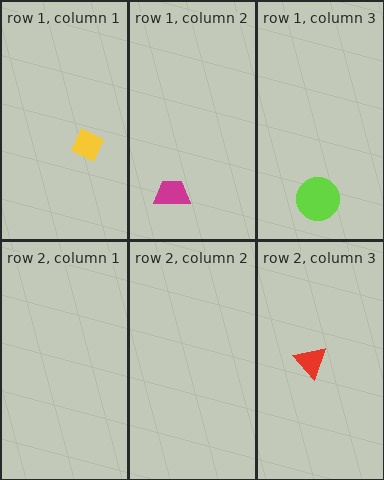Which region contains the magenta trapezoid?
The row 1, column 2 region.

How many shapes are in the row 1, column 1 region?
1.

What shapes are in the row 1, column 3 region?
The lime circle.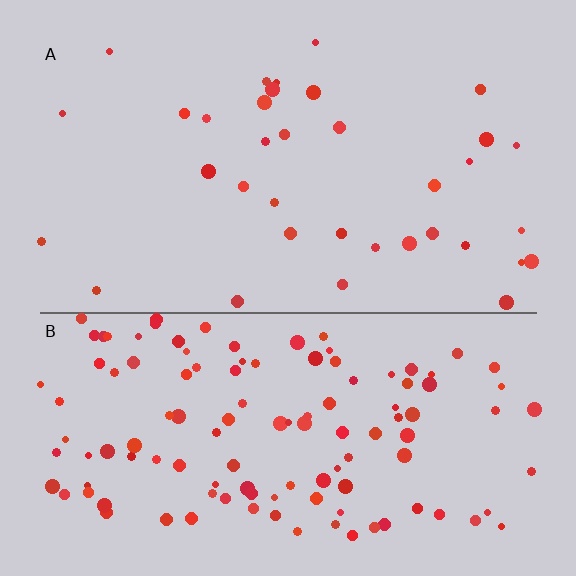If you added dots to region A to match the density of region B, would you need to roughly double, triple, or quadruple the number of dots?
Approximately triple.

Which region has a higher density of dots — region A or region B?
B (the bottom).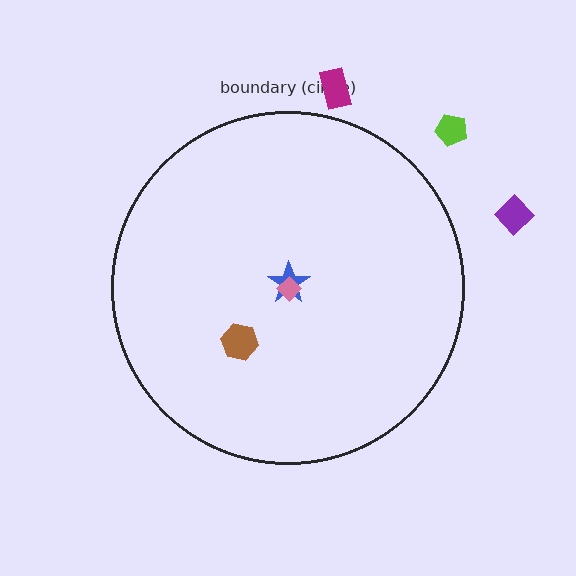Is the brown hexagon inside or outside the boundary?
Inside.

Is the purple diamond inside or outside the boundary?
Outside.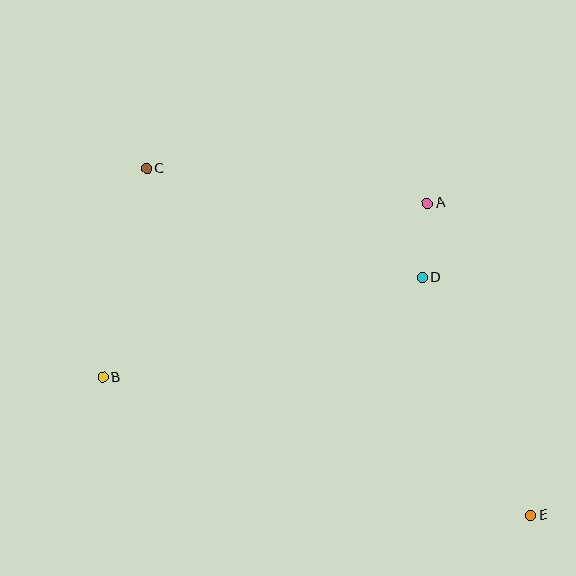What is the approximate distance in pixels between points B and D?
The distance between B and D is approximately 335 pixels.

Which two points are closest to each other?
Points A and D are closest to each other.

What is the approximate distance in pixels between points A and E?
The distance between A and E is approximately 329 pixels.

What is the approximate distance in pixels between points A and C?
The distance between A and C is approximately 283 pixels.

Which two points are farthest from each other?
Points C and E are farthest from each other.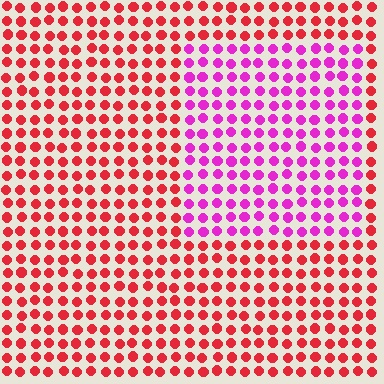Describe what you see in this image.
The image is filled with small red elements in a uniform arrangement. A rectangle-shaped region is visible where the elements are tinted to a slightly different hue, forming a subtle color boundary.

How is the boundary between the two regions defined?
The boundary is defined purely by a slight shift in hue (about 48 degrees). Spacing, size, and orientation are identical on both sides.